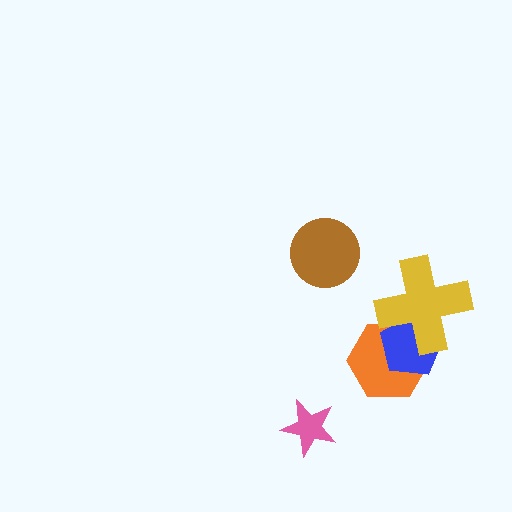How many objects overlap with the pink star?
0 objects overlap with the pink star.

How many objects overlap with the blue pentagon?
2 objects overlap with the blue pentagon.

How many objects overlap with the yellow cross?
2 objects overlap with the yellow cross.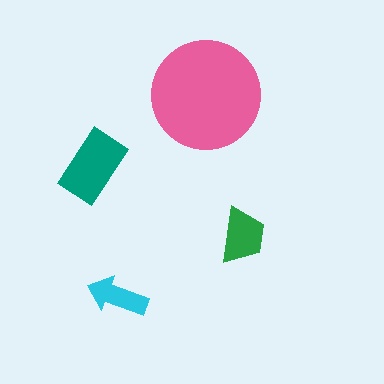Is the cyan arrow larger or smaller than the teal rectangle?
Smaller.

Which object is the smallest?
The cyan arrow.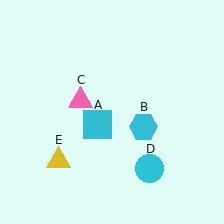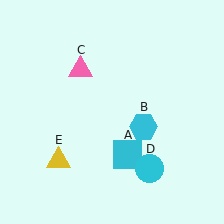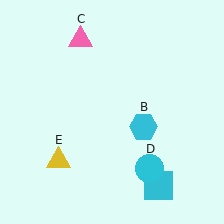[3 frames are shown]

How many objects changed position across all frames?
2 objects changed position: cyan square (object A), pink triangle (object C).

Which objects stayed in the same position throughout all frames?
Cyan hexagon (object B) and cyan circle (object D) and yellow triangle (object E) remained stationary.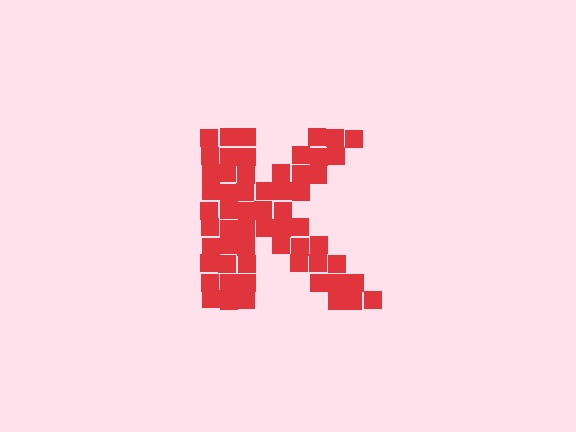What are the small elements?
The small elements are squares.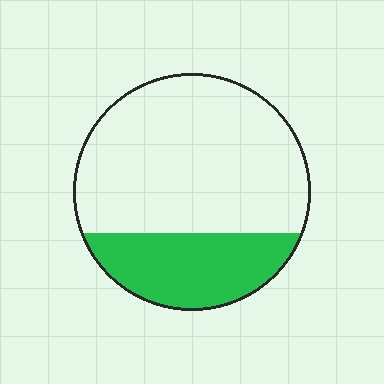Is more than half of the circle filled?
No.